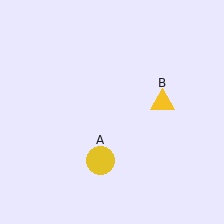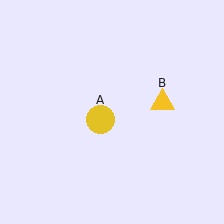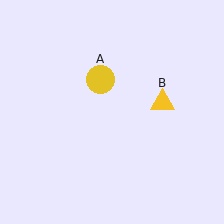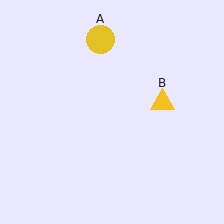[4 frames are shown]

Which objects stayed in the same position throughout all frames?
Yellow triangle (object B) remained stationary.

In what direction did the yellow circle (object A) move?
The yellow circle (object A) moved up.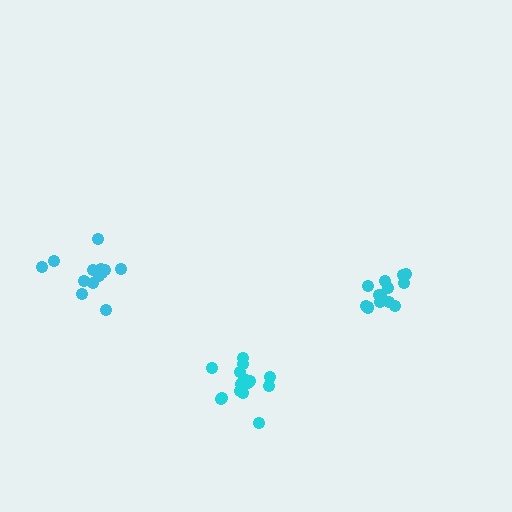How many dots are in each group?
Group 1: 15 dots, Group 2: 13 dots, Group 3: 13 dots (41 total).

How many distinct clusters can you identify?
There are 3 distinct clusters.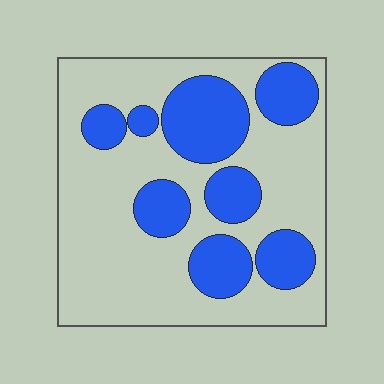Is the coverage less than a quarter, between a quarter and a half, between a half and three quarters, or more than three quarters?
Between a quarter and a half.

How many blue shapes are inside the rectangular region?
8.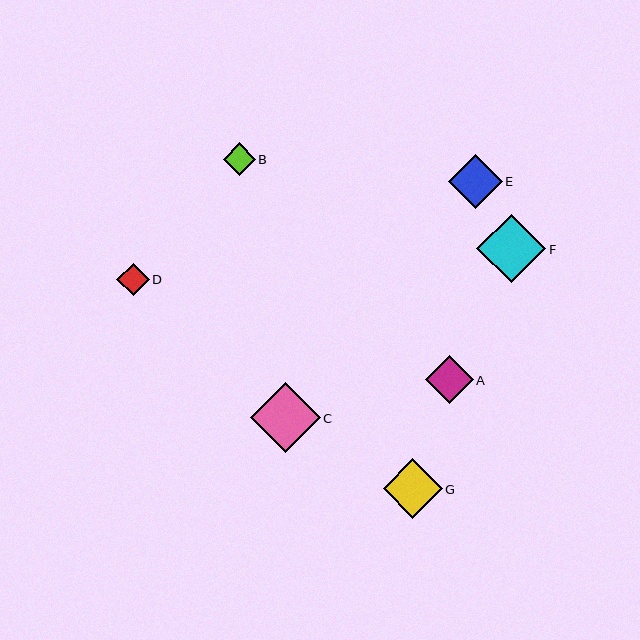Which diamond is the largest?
Diamond C is the largest with a size of approximately 70 pixels.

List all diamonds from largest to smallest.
From largest to smallest: C, F, G, E, A, B, D.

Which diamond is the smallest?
Diamond D is the smallest with a size of approximately 32 pixels.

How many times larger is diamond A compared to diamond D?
Diamond A is approximately 1.5 times the size of diamond D.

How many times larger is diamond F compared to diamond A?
Diamond F is approximately 1.4 times the size of diamond A.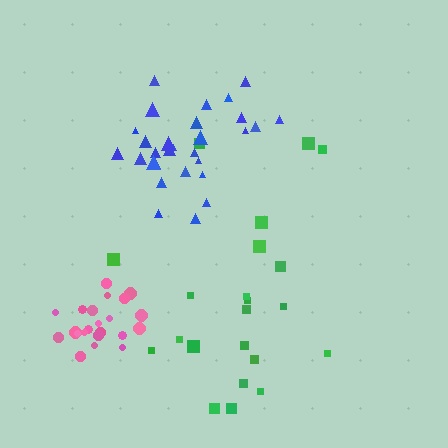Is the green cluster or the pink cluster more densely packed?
Pink.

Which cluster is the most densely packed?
Pink.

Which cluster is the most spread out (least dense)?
Green.